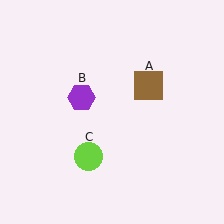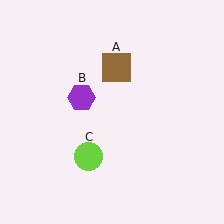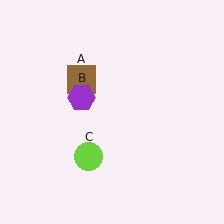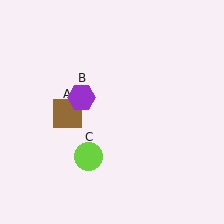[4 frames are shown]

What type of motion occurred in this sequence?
The brown square (object A) rotated counterclockwise around the center of the scene.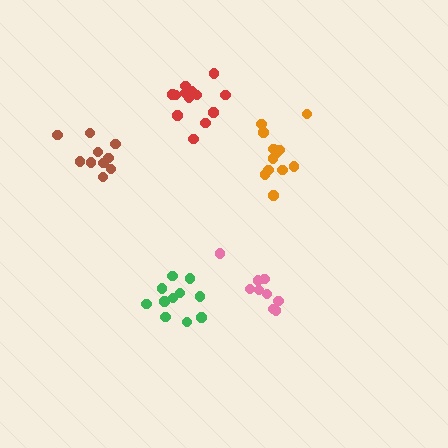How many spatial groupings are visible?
There are 5 spatial groupings.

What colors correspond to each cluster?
The clusters are colored: brown, orange, pink, green, red.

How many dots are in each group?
Group 1: 10 dots, Group 2: 12 dots, Group 3: 9 dots, Group 4: 11 dots, Group 5: 14 dots (56 total).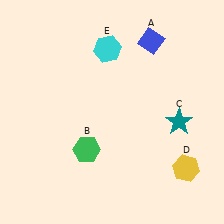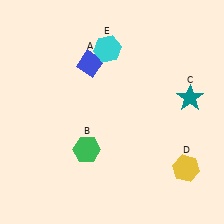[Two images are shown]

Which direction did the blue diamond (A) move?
The blue diamond (A) moved left.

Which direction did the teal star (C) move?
The teal star (C) moved up.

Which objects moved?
The objects that moved are: the blue diamond (A), the teal star (C).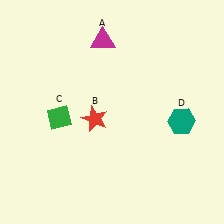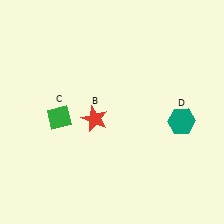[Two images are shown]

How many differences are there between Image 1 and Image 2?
There is 1 difference between the two images.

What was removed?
The magenta triangle (A) was removed in Image 2.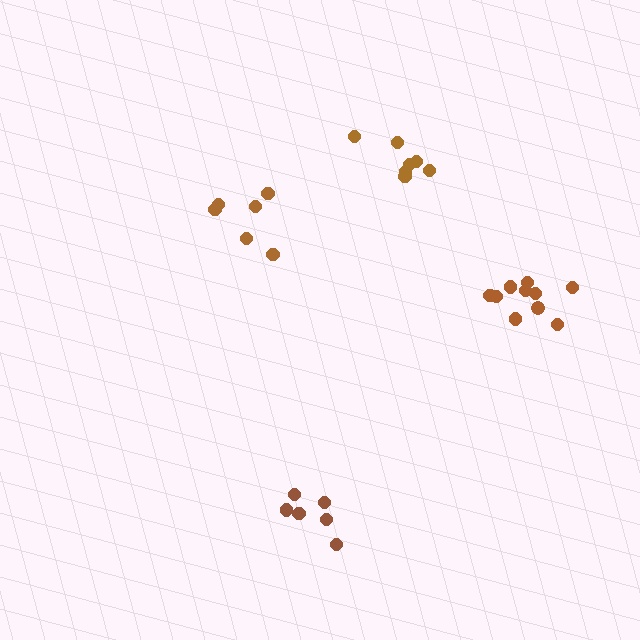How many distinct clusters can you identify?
There are 4 distinct clusters.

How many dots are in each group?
Group 1: 6 dots, Group 2: 6 dots, Group 3: 10 dots, Group 4: 7 dots (29 total).